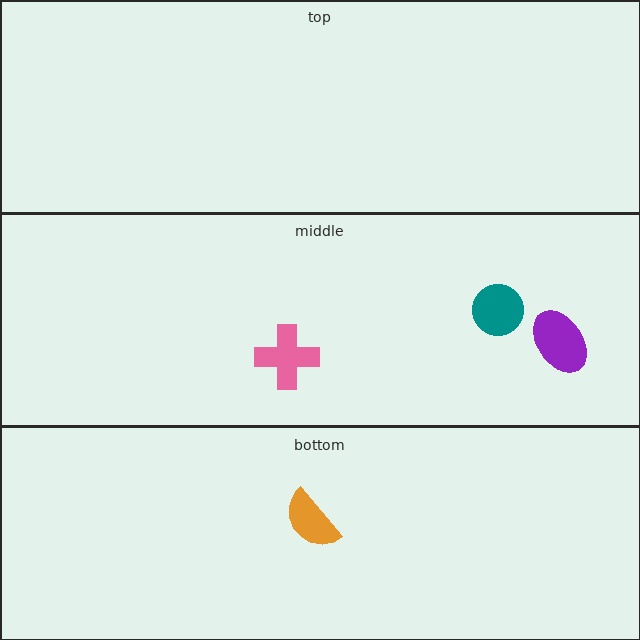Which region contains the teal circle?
The middle region.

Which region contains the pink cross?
The middle region.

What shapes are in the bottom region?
The orange semicircle.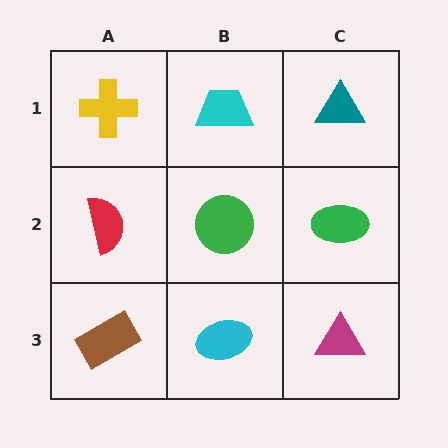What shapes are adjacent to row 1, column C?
A green ellipse (row 2, column C), a cyan trapezoid (row 1, column B).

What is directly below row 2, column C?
A magenta triangle.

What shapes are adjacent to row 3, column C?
A green ellipse (row 2, column C), a cyan ellipse (row 3, column B).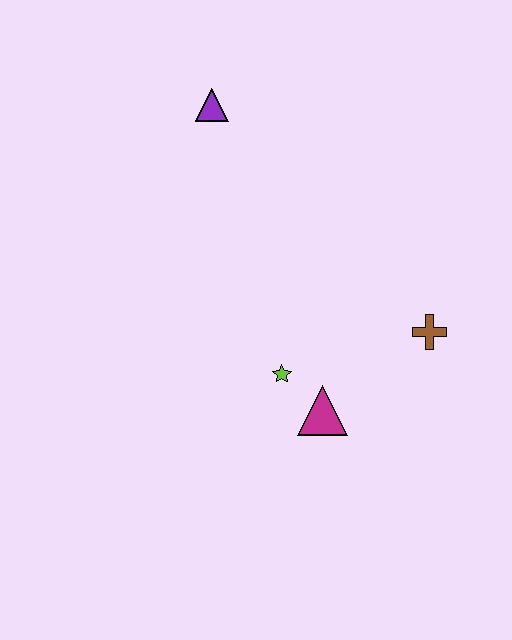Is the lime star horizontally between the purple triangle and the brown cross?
Yes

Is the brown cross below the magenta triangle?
No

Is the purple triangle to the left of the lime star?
Yes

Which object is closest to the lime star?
The magenta triangle is closest to the lime star.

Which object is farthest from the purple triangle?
The magenta triangle is farthest from the purple triangle.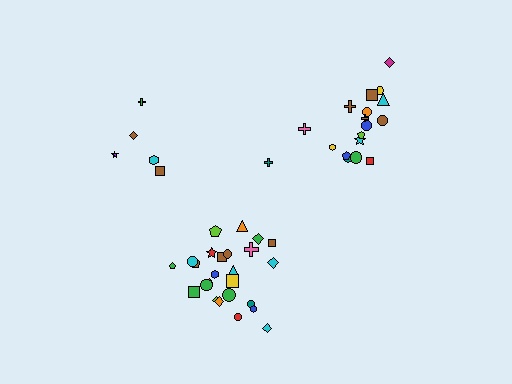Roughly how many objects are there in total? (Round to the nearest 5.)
Roughly 50 objects in total.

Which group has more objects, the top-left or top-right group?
The top-right group.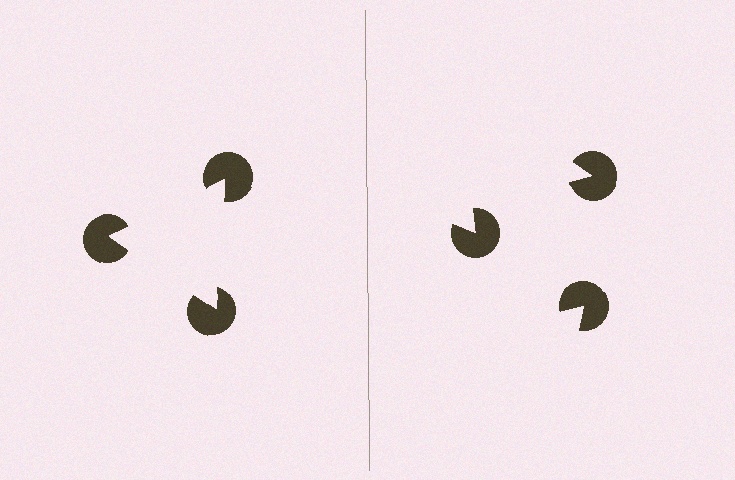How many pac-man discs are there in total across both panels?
6 — 3 on each side.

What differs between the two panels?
The pac-man discs are positioned identically on both sides; only the wedge orientations differ. On the left they align to a triangle; on the right they are misaligned.